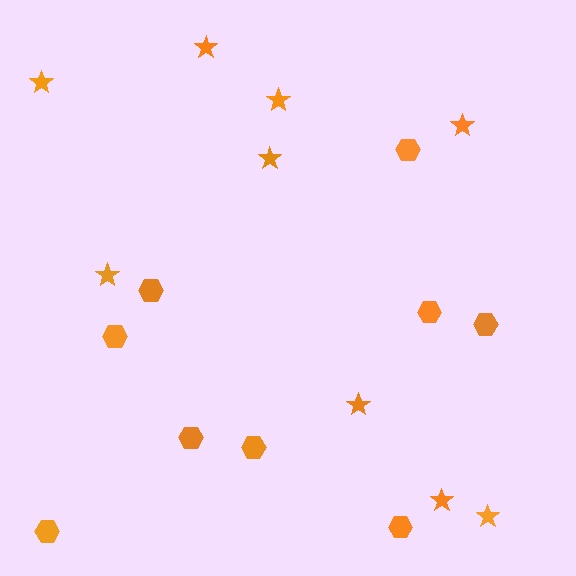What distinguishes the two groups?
There are 2 groups: one group of hexagons (9) and one group of stars (9).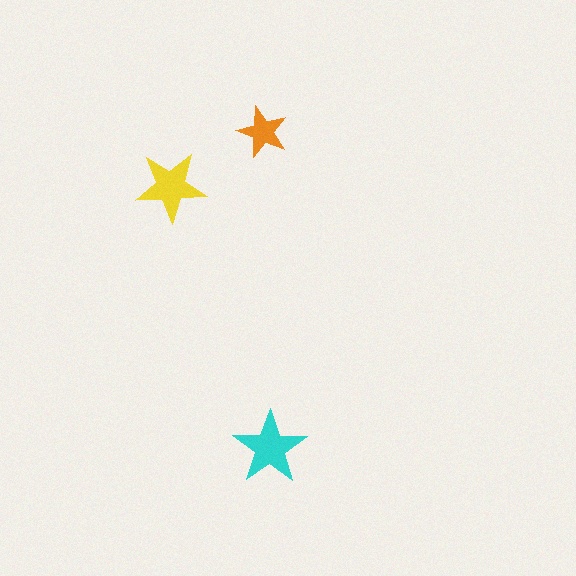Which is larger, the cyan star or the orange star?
The cyan one.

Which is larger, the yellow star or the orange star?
The yellow one.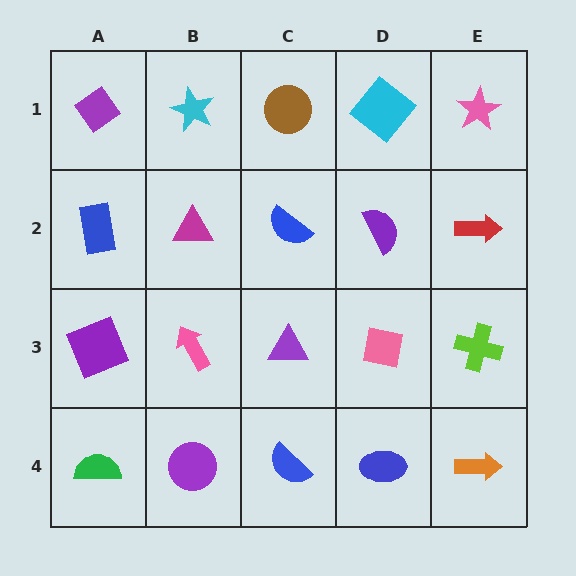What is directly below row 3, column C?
A blue semicircle.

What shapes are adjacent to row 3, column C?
A blue semicircle (row 2, column C), a blue semicircle (row 4, column C), a pink arrow (row 3, column B), a pink square (row 3, column D).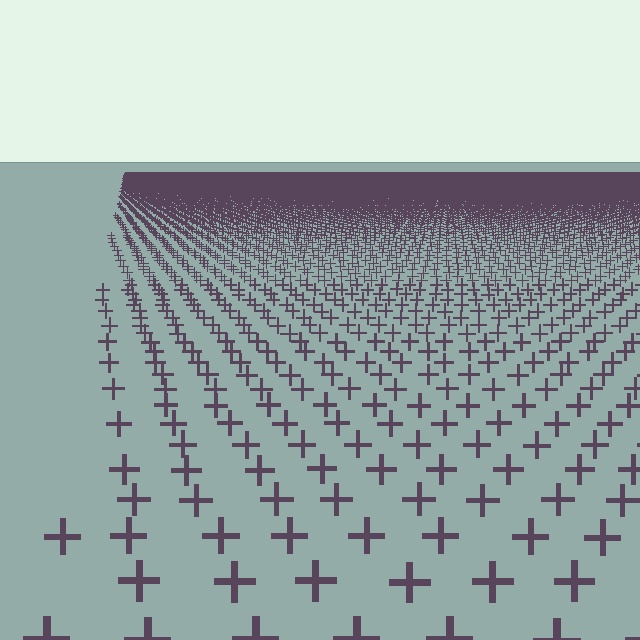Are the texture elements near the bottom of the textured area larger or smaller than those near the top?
Larger. Near the bottom, elements are closer to the viewer and appear at a bigger on-screen size.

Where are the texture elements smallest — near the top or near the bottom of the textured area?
Near the top.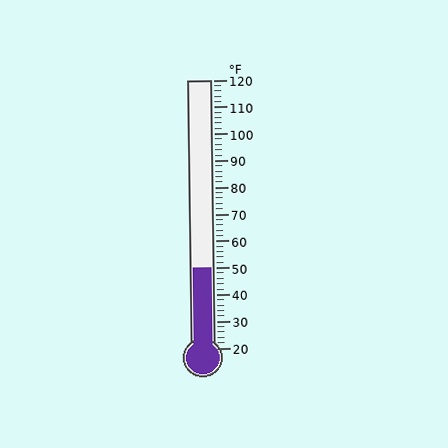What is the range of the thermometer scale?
The thermometer scale ranges from 20°F to 120°F.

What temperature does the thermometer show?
The thermometer shows approximately 50°F.